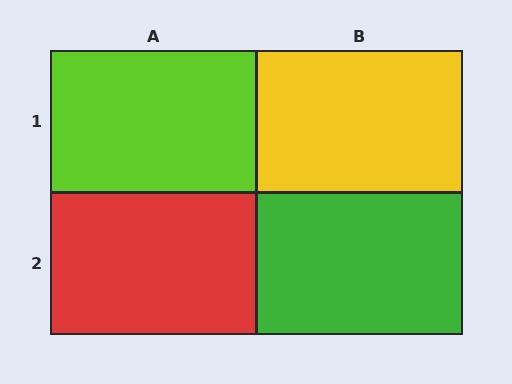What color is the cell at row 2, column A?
Red.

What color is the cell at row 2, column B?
Green.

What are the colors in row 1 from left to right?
Lime, yellow.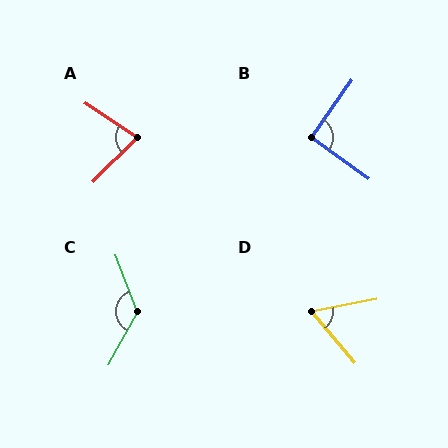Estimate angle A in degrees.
Approximately 78 degrees.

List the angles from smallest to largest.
D (60°), A (78°), B (91°), C (130°).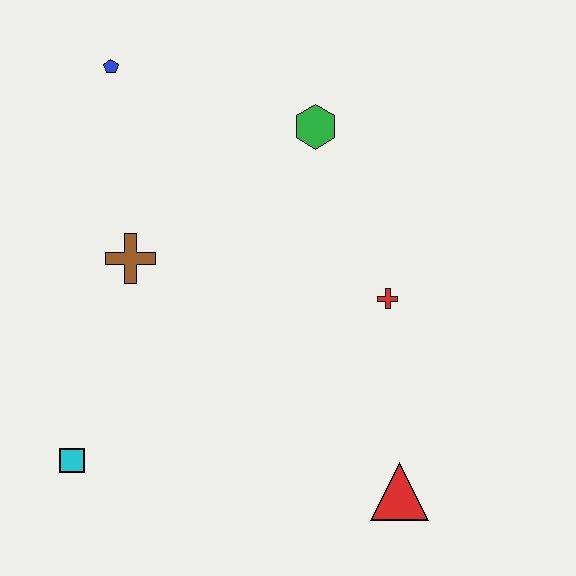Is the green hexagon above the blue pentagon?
No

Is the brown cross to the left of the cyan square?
No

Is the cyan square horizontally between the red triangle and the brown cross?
No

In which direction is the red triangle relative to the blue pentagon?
The red triangle is below the blue pentagon.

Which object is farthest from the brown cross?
The red triangle is farthest from the brown cross.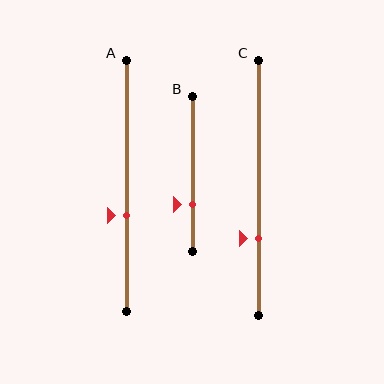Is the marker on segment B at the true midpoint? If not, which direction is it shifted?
No, the marker on segment B is shifted downward by about 20% of the segment length.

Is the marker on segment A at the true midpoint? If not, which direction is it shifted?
No, the marker on segment A is shifted downward by about 12% of the segment length.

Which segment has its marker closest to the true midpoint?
Segment A has its marker closest to the true midpoint.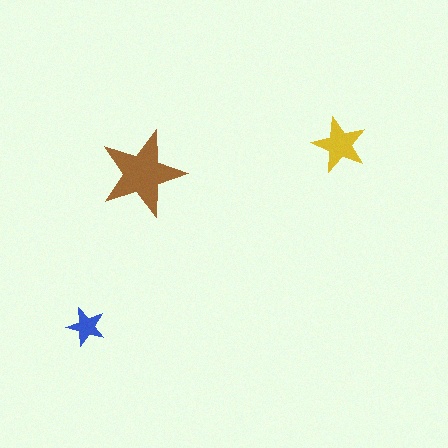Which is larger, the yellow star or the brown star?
The brown one.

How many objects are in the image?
There are 3 objects in the image.